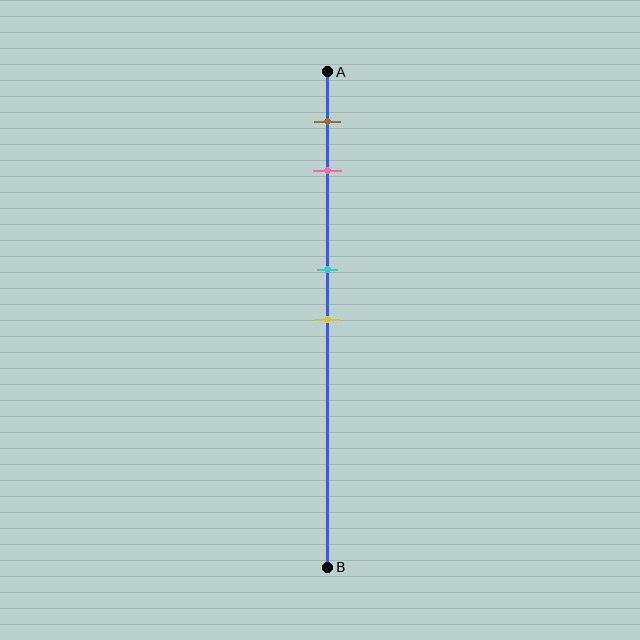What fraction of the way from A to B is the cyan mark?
The cyan mark is approximately 40% (0.4) of the way from A to B.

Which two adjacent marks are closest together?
The cyan and yellow marks are the closest adjacent pair.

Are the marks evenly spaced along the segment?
No, the marks are not evenly spaced.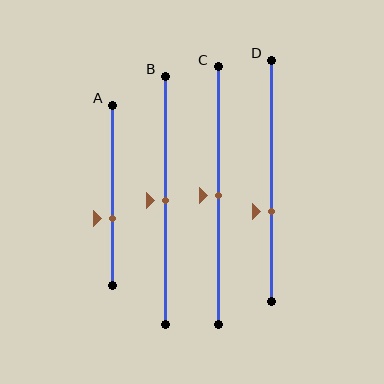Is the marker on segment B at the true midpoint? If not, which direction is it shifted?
Yes, the marker on segment B is at the true midpoint.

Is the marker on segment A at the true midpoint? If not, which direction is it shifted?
No, the marker on segment A is shifted downward by about 13% of the segment length.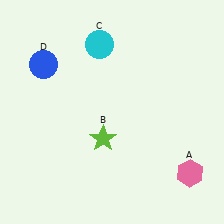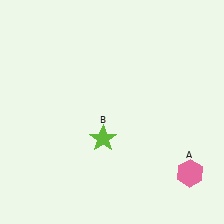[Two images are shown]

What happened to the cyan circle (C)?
The cyan circle (C) was removed in Image 2. It was in the top-left area of Image 1.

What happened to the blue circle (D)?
The blue circle (D) was removed in Image 2. It was in the top-left area of Image 1.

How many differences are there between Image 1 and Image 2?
There are 2 differences between the two images.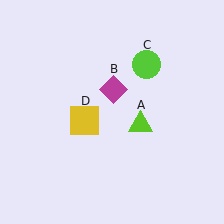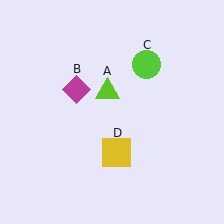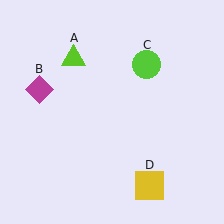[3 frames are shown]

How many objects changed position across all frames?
3 objects changed position: lime triangle (object A), magenta diamond (object B), yellow square (object D).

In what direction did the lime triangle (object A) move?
The lime triangle (object A) moved up and to the left.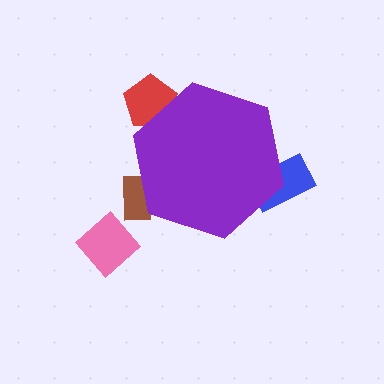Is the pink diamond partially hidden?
No, the pink diamond is fully visible.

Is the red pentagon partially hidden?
Yes, the red pentagon is partially hidden behind the purple hexagon.